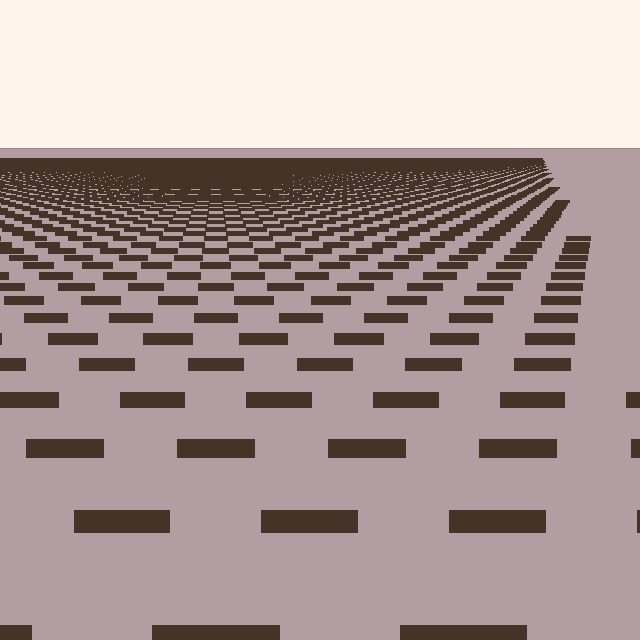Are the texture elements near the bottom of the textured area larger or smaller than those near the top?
Larger. Near the bottom, elements are closer to the viewer and appear at a bigger on-screen size.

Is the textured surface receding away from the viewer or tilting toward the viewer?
The surface is receding away from the viewer. Texture elements get smaller and denser toward the top.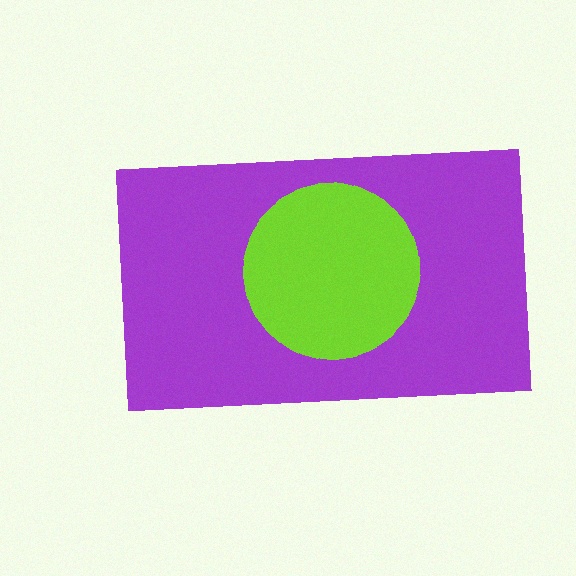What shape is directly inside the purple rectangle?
The lime circle.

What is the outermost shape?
The purple rectangle.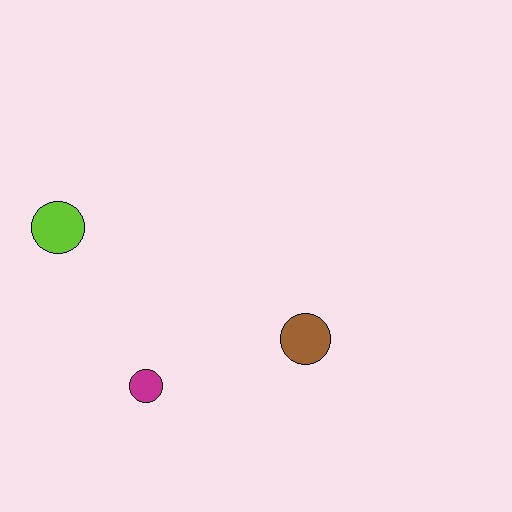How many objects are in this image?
There are 3 objects.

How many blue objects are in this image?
There are no blue objects.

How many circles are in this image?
There are 3 circles.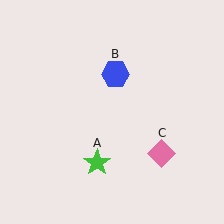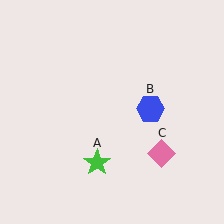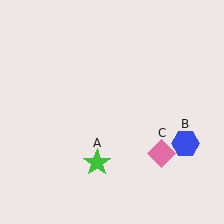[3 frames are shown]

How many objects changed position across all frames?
1 object changed position: blue hexagon (object B).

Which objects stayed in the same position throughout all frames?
Green star (object A) and pink diamond (object C) remained stationary.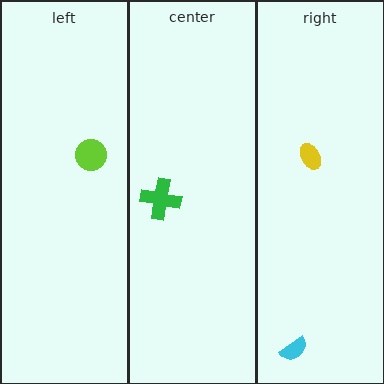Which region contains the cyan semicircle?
The right region.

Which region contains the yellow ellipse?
The right region.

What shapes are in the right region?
The cyan semicircle, the yellow ellipse.